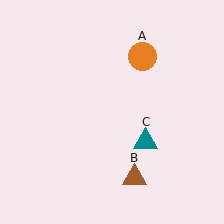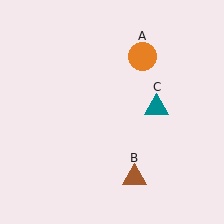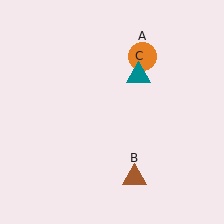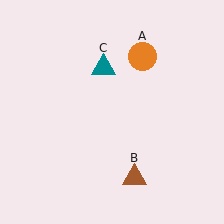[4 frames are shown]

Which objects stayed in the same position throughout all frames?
Orange circle (object A) and brown triangle (object B) remained stationary.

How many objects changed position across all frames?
1 object changed position: teal triangle (object C).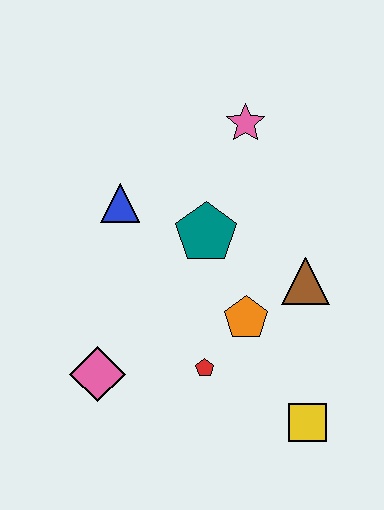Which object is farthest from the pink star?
The yellow square is farthest from the pink star.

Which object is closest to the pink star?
The teal pentagon is closest to the pink star.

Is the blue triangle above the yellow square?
Yes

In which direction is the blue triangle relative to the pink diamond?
The blue triangle is above the pink diamond.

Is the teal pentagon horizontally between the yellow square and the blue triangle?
Yes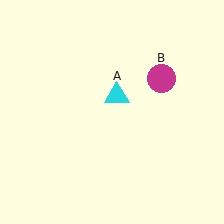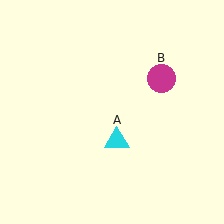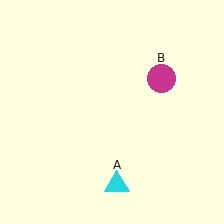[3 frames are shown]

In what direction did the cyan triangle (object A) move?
The cyan triangle (object A) moved down.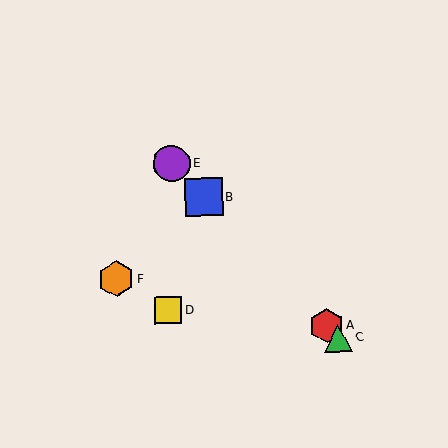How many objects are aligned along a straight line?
4 objects (A, B, C, E) are aligned along a straight line.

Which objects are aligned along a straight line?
Objects A, B, C, E are aligned along a straight line.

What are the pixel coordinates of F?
Object F is at (116, 279).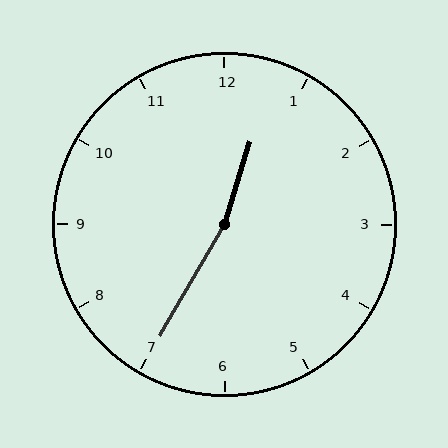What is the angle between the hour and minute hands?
Approximately 168 degrees.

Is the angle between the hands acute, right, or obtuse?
It is obtuse.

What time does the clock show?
12:35.